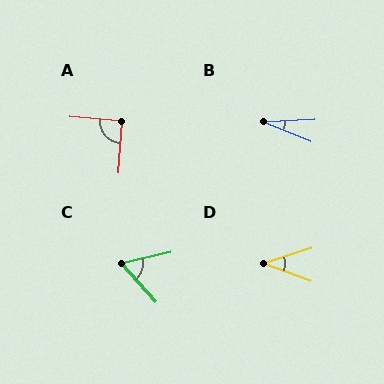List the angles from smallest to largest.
B (25°), D (38°), C (61°), A (91°).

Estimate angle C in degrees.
Approximately 61 degrees.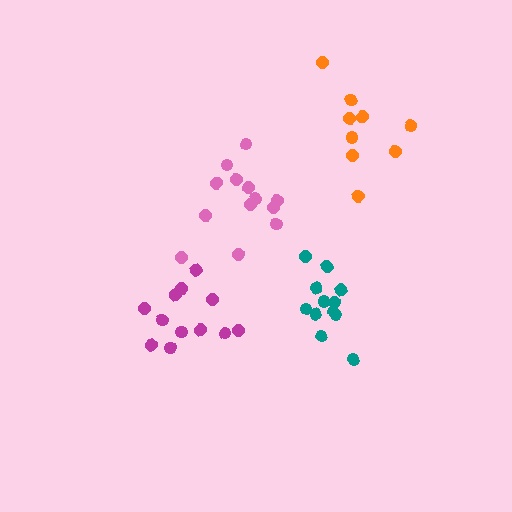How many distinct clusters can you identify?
There are 4 distinct clusters.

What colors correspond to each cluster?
The clusters are colored: pink, teal, orange, magenta.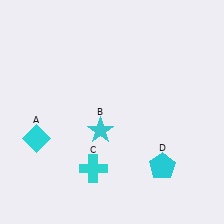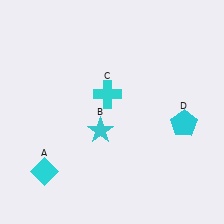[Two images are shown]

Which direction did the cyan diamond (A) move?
The cyan diamond (A) moved down.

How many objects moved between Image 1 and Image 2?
3 objects moved between the two images.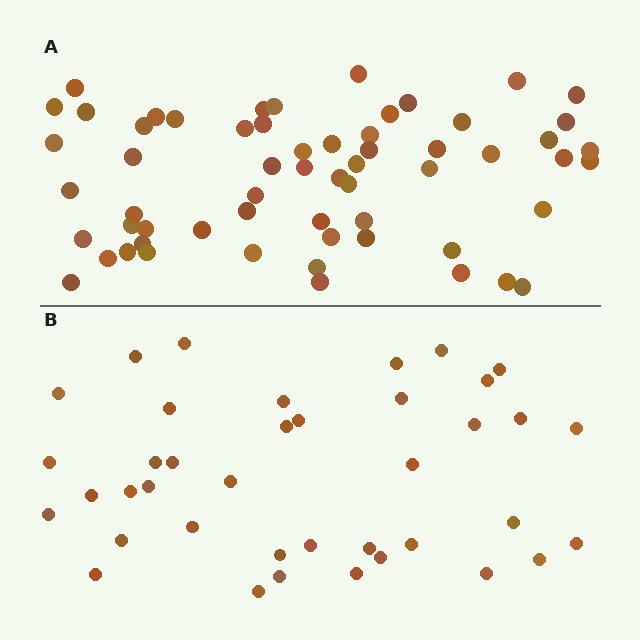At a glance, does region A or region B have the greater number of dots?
Region A (the top region) has more dots.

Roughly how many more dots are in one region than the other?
Region A has approximately 20 more dots than region B.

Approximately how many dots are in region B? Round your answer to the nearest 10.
About 40 dots. (The exact count is 39, which rounds to 40.)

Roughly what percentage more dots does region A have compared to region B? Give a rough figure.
About 55% more.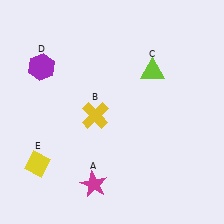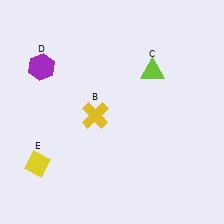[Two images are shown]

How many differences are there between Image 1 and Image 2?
There is 1 difference between the two images.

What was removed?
The magenta star (A) was removed in Image 2.